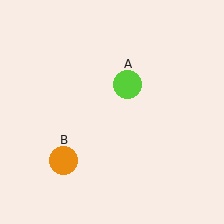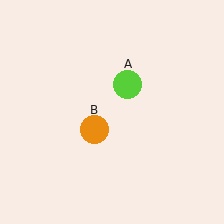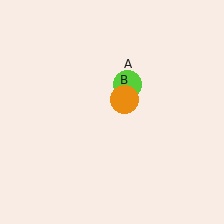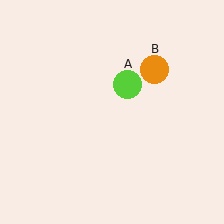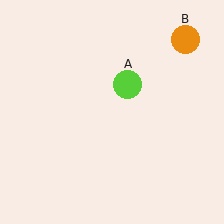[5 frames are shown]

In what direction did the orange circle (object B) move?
The orange circle (object B) moved up and to the right.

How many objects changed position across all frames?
1 object changed position: orange circle (object B).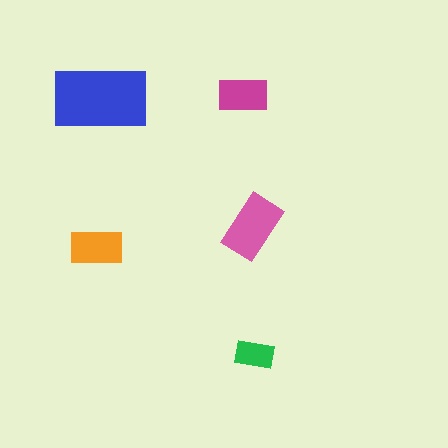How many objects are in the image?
There are 5 objects in the image.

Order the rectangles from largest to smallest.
the blue one, the pink one, the orange one, the magenta one, the green one.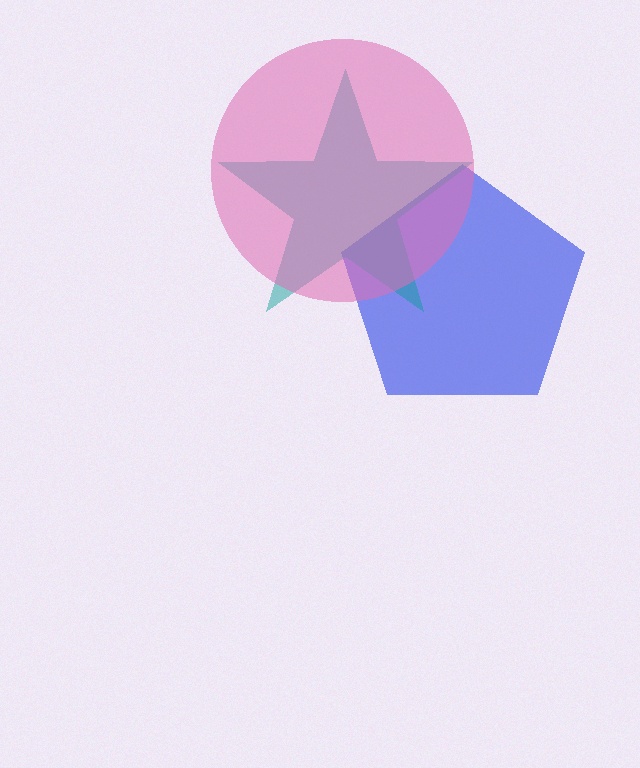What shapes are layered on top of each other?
The layered shapes are: a blue pentagon, a teal star, a pink circle.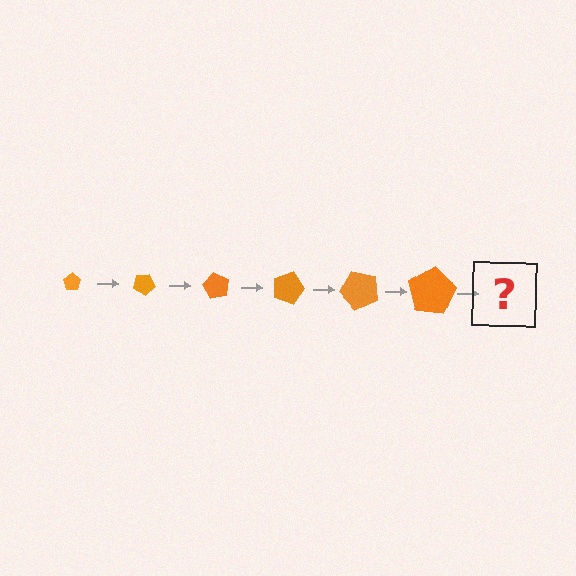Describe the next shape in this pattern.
It should be a pentagon, larger than the previous one and rotated 180 degrees from the start.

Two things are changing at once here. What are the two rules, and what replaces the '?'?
The two rules are that the pentagon grows larger each step and it rotates 30 degrees each step. The '?' should be a pentagon, larger than the previous one and rotated 180 degrees from the start.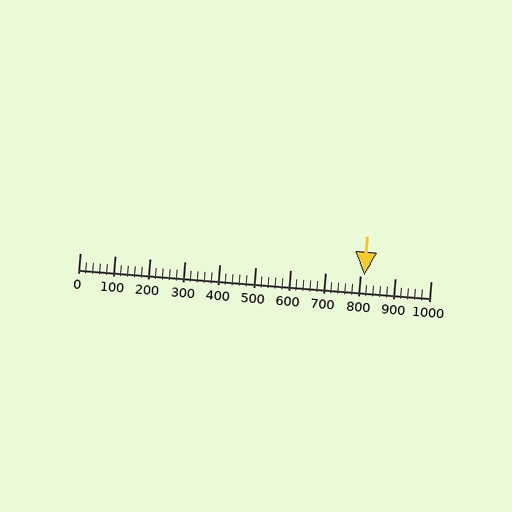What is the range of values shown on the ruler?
The ruler shows values from 0 to 1000.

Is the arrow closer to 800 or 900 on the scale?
The arrow is closer to 800.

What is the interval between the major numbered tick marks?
The major tick marks are spaced 100 units apart.